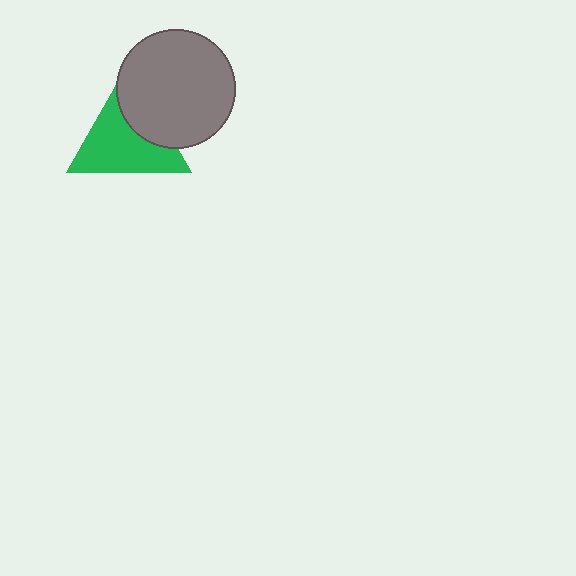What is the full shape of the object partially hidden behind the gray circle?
The partially hidden object is a green triangle.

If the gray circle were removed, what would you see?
You would see the complete green triangle.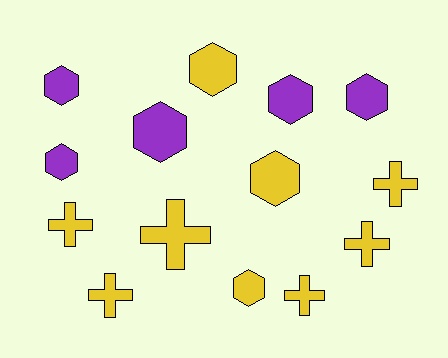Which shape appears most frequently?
Hexagon, with 8 objects.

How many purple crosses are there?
There are no purple crosses.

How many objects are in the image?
There are 14 objects.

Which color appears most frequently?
Yellow, with 9 objects.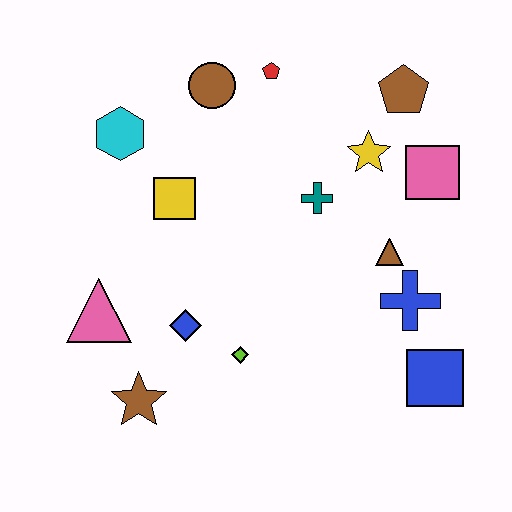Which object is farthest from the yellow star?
The brown star is farthest from the yellow star.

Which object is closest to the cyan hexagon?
The yellow square is closest to the cyan hexagon.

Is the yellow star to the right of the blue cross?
No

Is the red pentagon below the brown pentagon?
No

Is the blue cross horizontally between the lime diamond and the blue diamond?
No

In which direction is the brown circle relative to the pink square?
The brown circle is to the left of the pink square.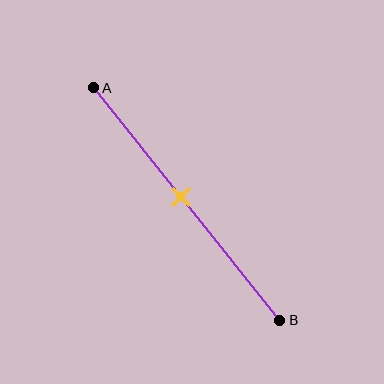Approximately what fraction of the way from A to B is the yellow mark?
The yellow mark is approximately 45% of the way from A to B.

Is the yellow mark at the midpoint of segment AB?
No, the mark is at about 45% from A, not at the 50% midpoint.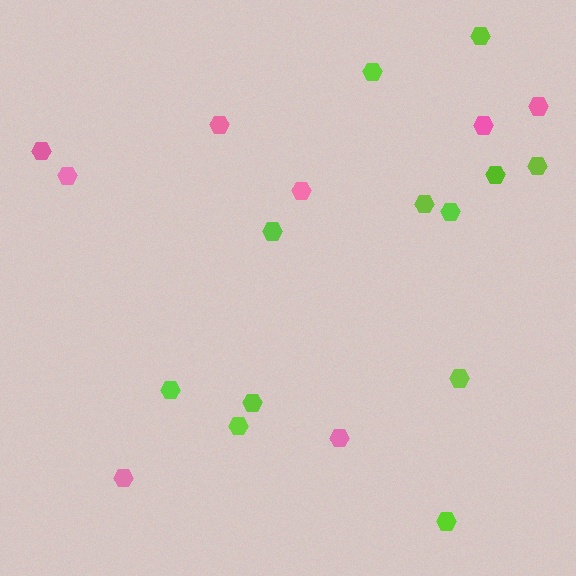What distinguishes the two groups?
There are 2 groups: one group of pink hexagons (8) and one group of lime hexagons (12).